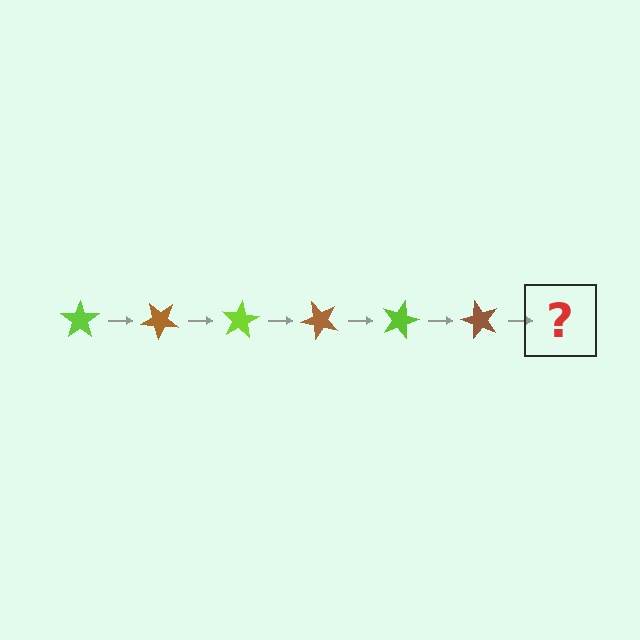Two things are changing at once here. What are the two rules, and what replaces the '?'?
The two rules are that it rotates 40 degrees each step and the color cycles through lime and brown. The '?' should be a lime star, rotated 240 degrees from the start.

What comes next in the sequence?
The next element should be a lime star, rotated 240 degrees from the start.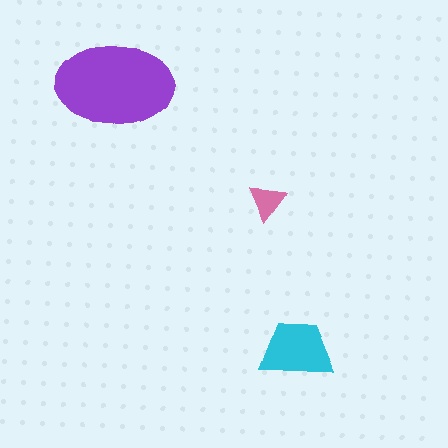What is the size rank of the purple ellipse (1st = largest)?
1st.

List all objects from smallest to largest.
The pink triangle, the cyan trapezoid, the purple ellipse.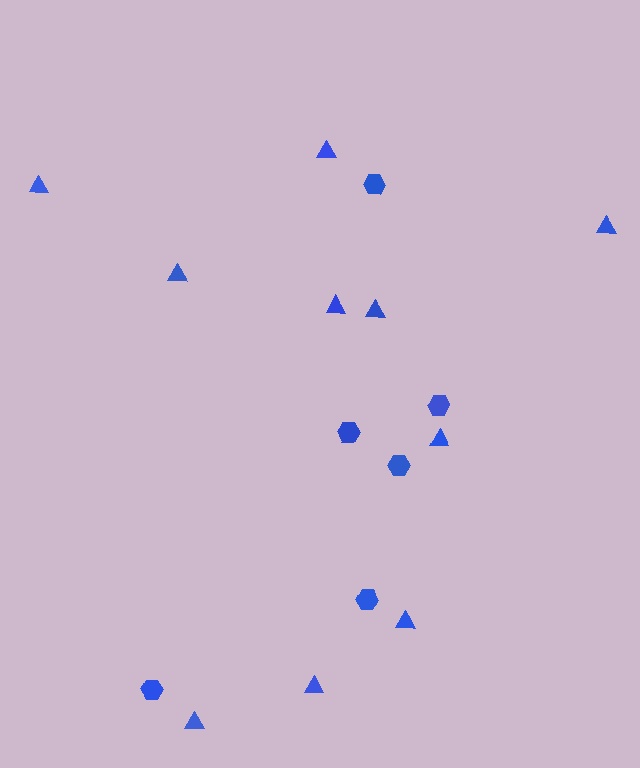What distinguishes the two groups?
There are 2 groups: one group of hexagons (6) and one group of triangles (10).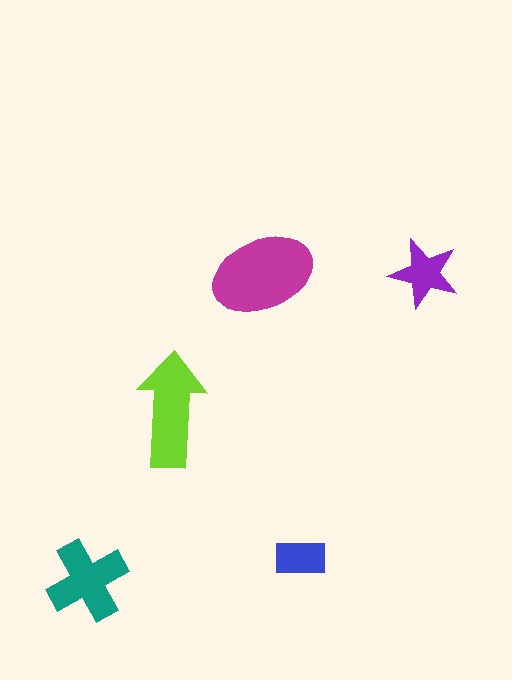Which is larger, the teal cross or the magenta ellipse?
The magenta ellipse.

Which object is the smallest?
The blue rectangle.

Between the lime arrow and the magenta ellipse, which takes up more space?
The magenta ellipse.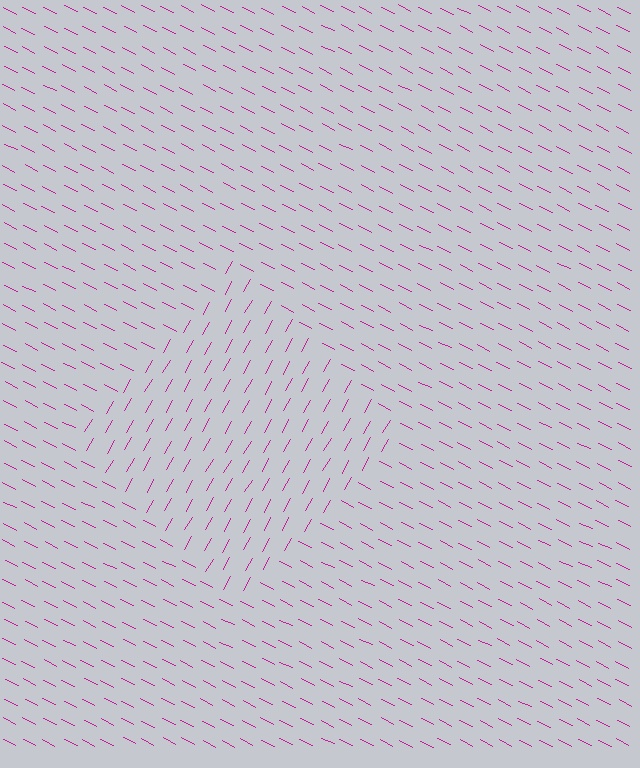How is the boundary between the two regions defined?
The boundary is defined purely by a change in line orientation (approximately 87 degrees difference). All lines are the same color and thickness.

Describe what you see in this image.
The image is filled with small magenta line segments. A diamond region in the image has lines oriented differently from the surrounding lines, creating a visible texture boundary.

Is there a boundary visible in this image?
Yes, there is a texture boundary formed by a change in line orientation.